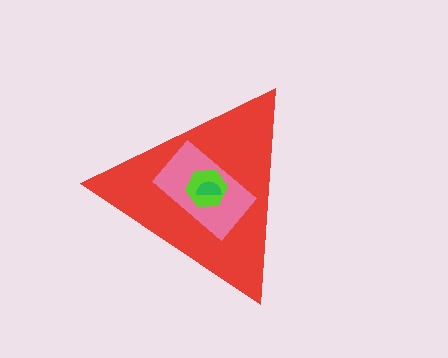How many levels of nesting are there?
4.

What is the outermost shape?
The red triangle.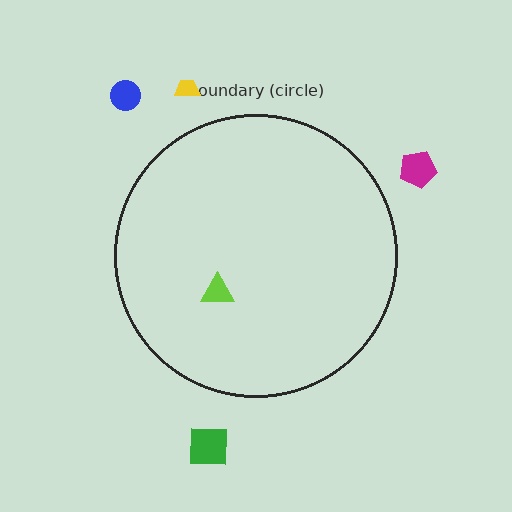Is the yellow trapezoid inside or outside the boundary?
Outside.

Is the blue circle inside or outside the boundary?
Outside.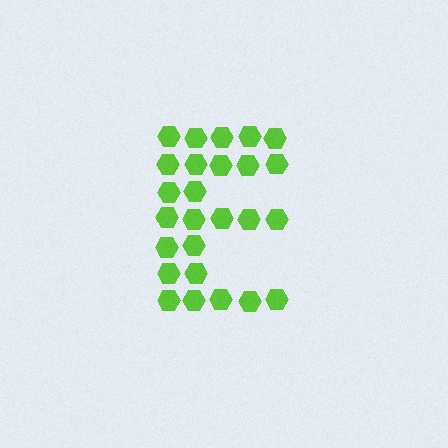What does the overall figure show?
The overall figure shows the letter E.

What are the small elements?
The small elements are hexagons.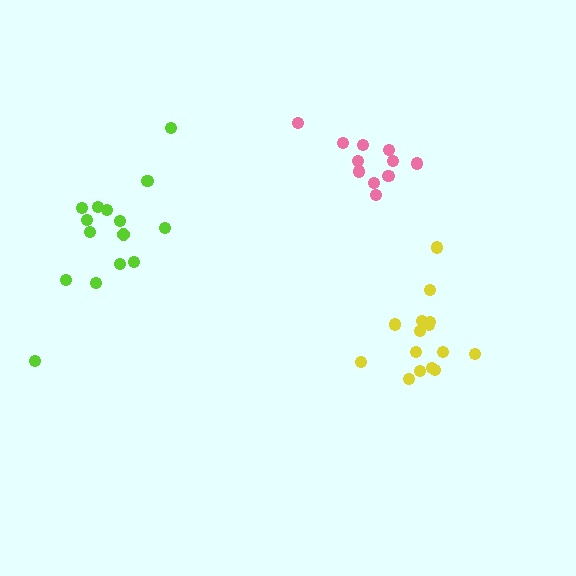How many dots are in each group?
Group 1: 15 dots, Group 2: 15 dots, Group 3: 11 dots (41 total).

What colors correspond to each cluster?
The clusters are colored: yellow, lime, pink.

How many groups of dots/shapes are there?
There are 3 groups.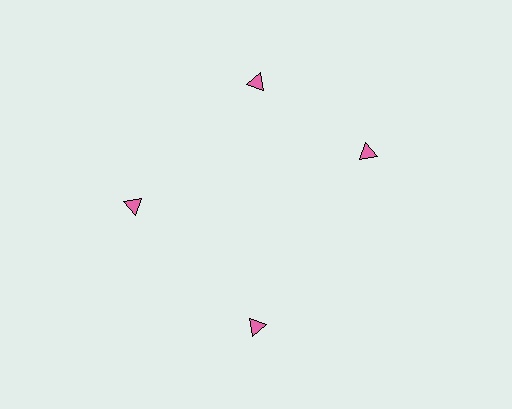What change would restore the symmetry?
The symmetry would be restored by rotating it back into even spacing with its neighbors so that all 4 triangles sit at equal angles and equal distance from the center.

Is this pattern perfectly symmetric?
No. The 4 pink triangles are arranged in a ring, but one element near the 3 o'clock position is rotated out of alignment along the ring, breaking the 4-fold rotational symmetry.